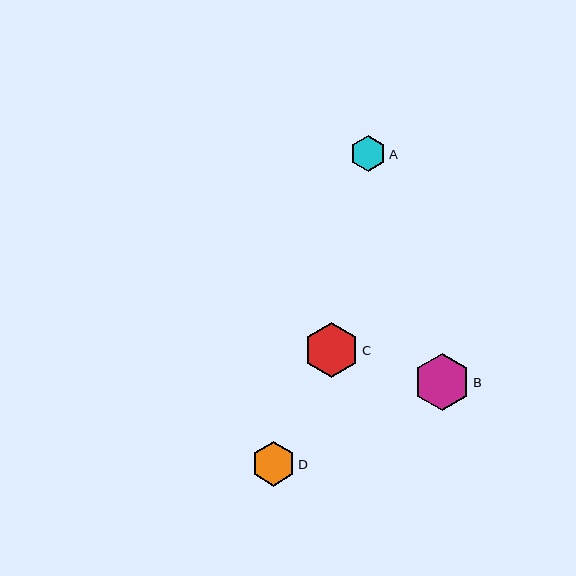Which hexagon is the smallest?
Hexagon A is the smallest with a size of approximately 35 pixels.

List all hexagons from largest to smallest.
From largest to smallest: B, C, D, A.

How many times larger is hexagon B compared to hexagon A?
Hexagon B is approximately 1.6 times the size of hexagon A.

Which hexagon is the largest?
Hexagon B is the largest with a size of approximately 57 pixels.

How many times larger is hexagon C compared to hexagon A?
Hexagon C is approximately 1.6 times the size of hexagon A.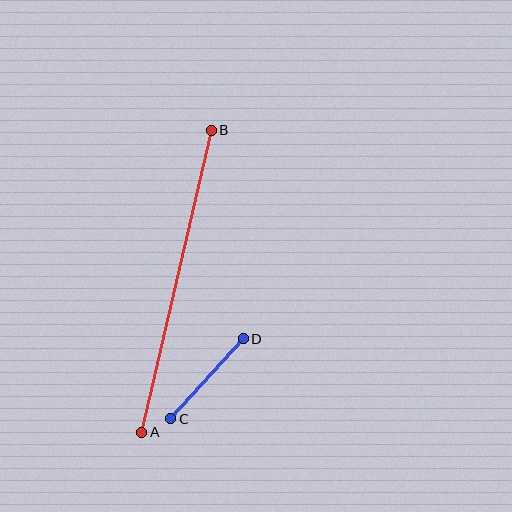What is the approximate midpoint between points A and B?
The midpoint is at approximately (177, 281) pixels.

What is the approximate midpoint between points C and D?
The midpoint is at approximately (207, 379) pixels.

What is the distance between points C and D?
The distance is approximately 108 pixels.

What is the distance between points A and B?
The distance is approximately 310 pixels.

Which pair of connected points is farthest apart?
Points A and B are farthest apart.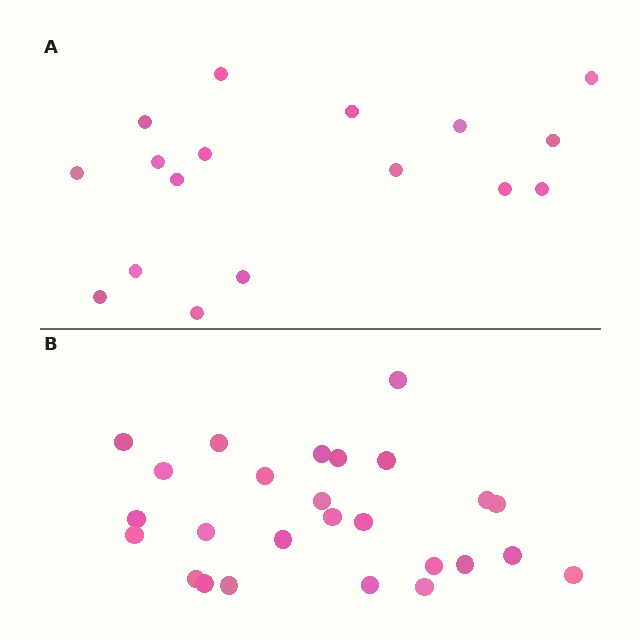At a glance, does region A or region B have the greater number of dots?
Region B (the bottom region) has more dots.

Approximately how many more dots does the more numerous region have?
Region B has roughly 8 or so more dots than region A.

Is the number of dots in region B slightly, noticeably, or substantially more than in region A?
Region B has substantially more. The ratio is roughly 1.5 to 1.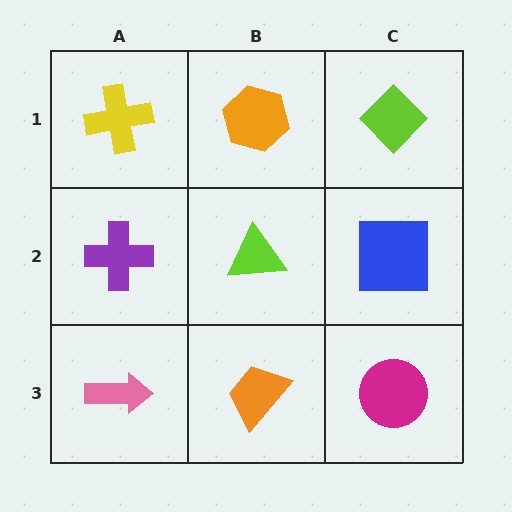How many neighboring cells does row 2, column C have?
3.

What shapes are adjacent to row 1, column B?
A lime triangle (row 2, column B), a yellow cross (row 1, column A), a lime diamond (row 1, column C).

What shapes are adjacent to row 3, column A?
A purple cross (row 2, column A), an orange trapezoid (row 3, column B).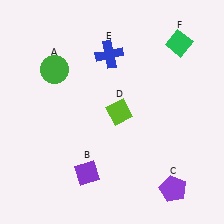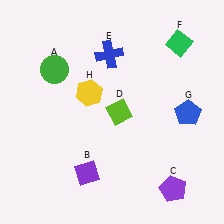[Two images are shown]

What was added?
A blue pentagon (G), a yellow hexagon (H) were added in Image 2.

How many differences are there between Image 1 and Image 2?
There are 2 differences between the two images.